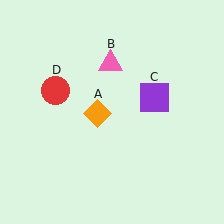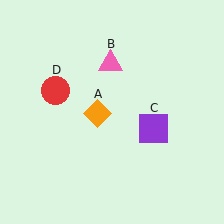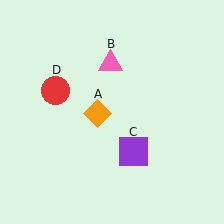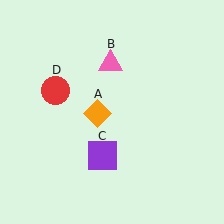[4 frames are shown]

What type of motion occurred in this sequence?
The purple square (object C) rotated clockwise around the center of the scene.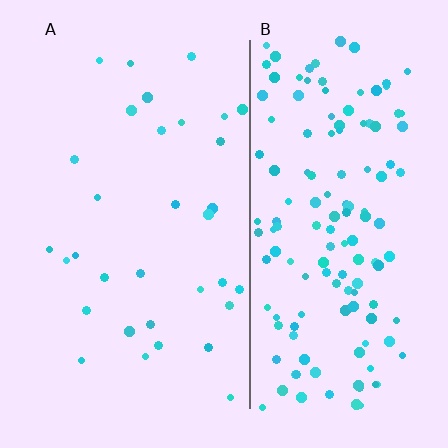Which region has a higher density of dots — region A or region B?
B (the right).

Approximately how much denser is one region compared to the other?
Approximately 4.5× — region B over region A.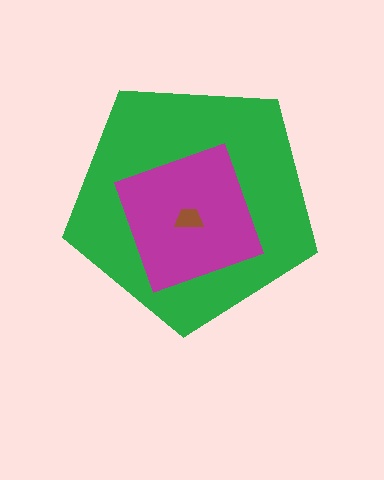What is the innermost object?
The brown trapezoid.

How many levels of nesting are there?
3.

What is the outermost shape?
The green pentagon.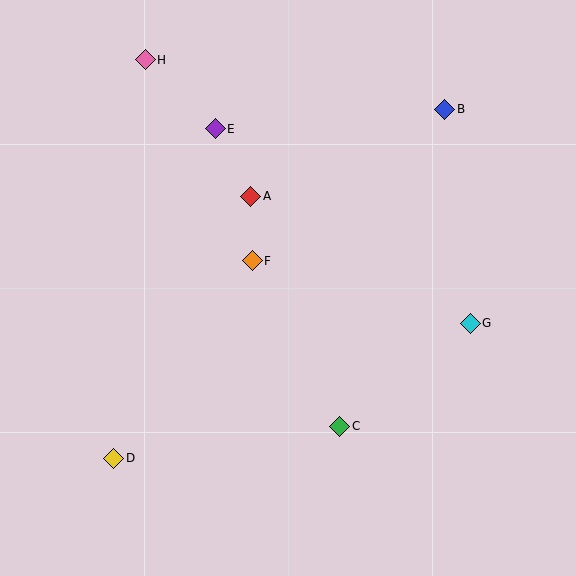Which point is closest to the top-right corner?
Point B is closest to the top-right corner.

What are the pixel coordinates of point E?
Point E is at (215, 129).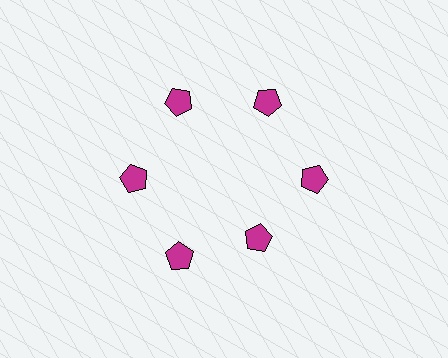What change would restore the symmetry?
The symmetry would be restored by moving it outward, back onto the ring so that all 6 pentagons sit at equal angles and equal distance from the center.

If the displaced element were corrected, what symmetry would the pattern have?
It would have 6-fold rotational symmetry — the pattern would map onto itself every 60 degrees.